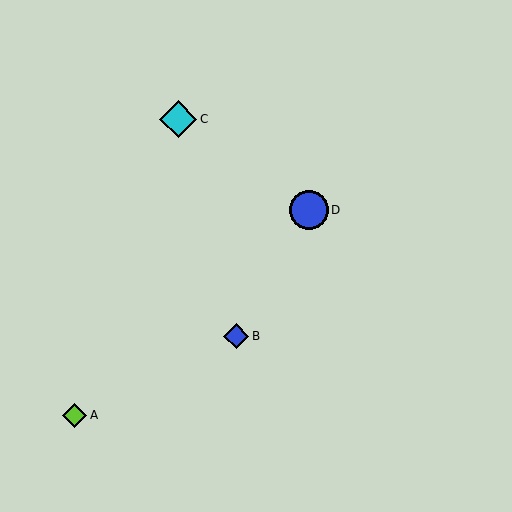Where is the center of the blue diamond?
The center of the blue diamond is at (236, 336).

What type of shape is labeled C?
Shape C is a cyan diamond.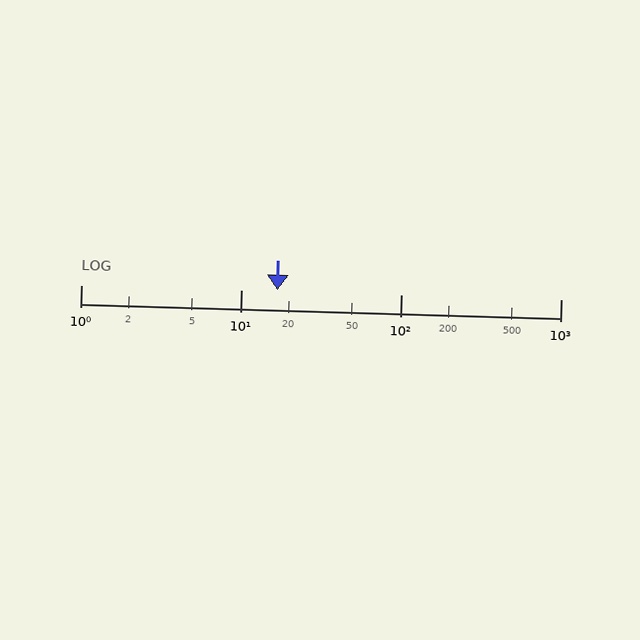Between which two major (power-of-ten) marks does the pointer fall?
The pointer is between 10 and 100.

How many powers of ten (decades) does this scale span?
The scale spans 3 decades, from 1 to 1000.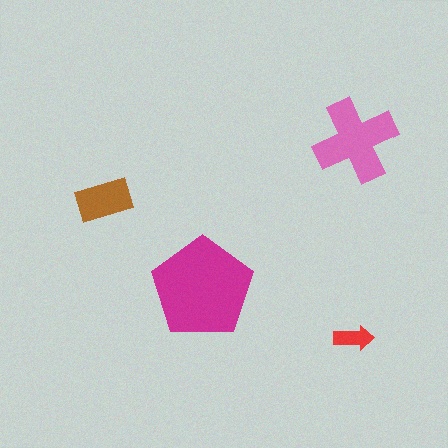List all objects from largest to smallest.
The magenta pentagon, the pink cross, the brown rectangle, the red arrow.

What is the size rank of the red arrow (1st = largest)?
4th.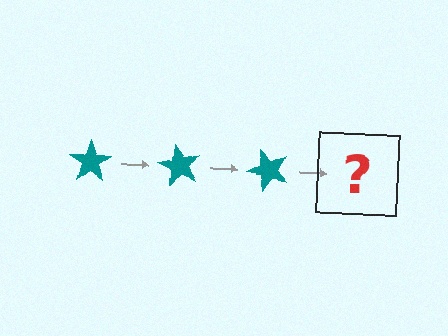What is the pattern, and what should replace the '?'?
The pattern is that the star rotates 60 degrees each step. The '?' should be a teal star rotated 180 degrees.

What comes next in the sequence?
The next element should be a teal star rotated 180 degrees.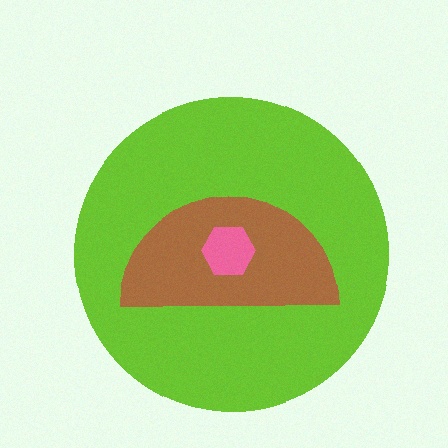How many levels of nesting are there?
3.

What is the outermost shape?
The lime circle.